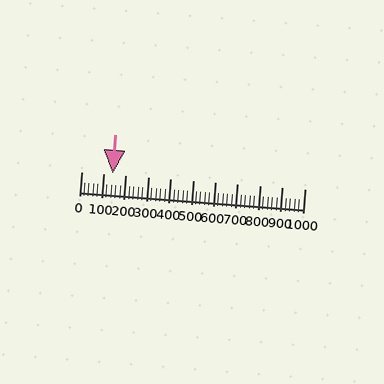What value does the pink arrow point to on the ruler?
The pink arrow points to approximately 140.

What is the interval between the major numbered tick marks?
The major tick marks are spaced 100 units apart.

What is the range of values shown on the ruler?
The ruler shows values from 0 to 1000.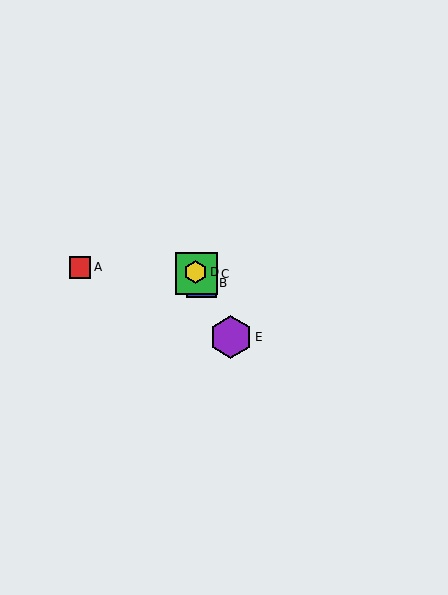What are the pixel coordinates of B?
Object B is at (201, 283).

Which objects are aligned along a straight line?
Objects B, C, D, E are aligned along a straight line.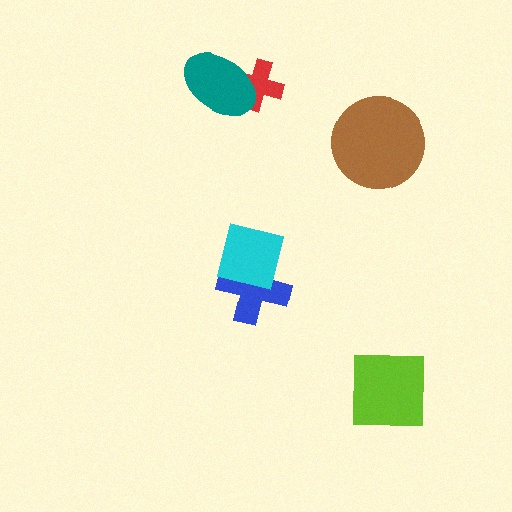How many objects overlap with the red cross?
1 object overlaps with the red cross.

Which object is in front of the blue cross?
The cyan square is in front of the blue cross.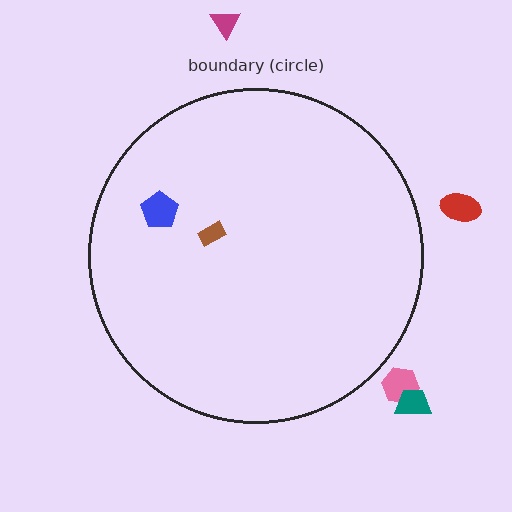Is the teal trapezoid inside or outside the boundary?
Outside.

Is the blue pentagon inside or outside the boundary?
Inside.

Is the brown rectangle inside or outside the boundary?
Inside.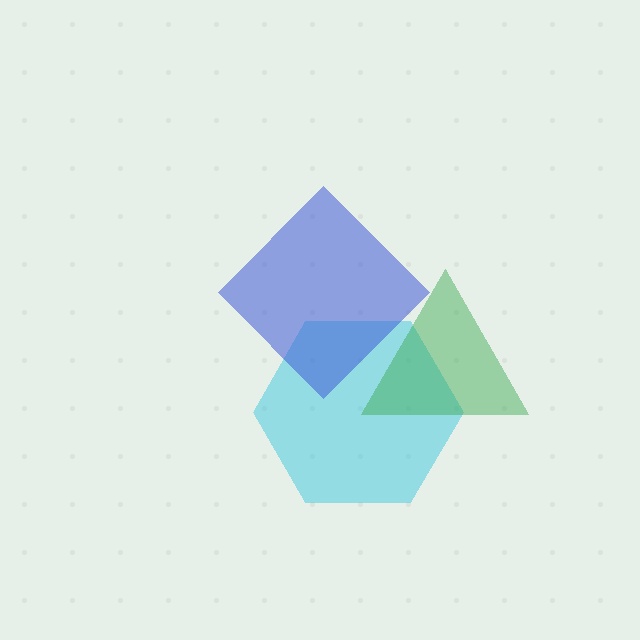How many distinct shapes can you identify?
There are 3 distinct shapes: a cyan hexagon, a blue diamond, a green triangle.